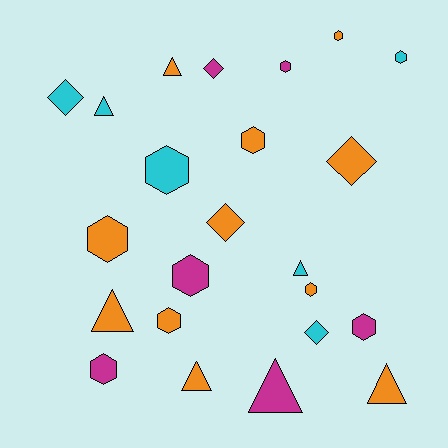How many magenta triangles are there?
There is 1 magenta triangle.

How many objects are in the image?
There are 23 objects.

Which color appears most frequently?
Orange, with 11 objects.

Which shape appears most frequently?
Hexagon, with 11 objects.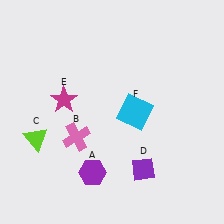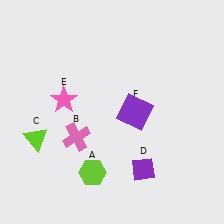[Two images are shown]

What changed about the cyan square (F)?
In Image 1, F is cyan. In Image 2, it changed to purple.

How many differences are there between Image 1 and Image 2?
There are 3 differences between the two images.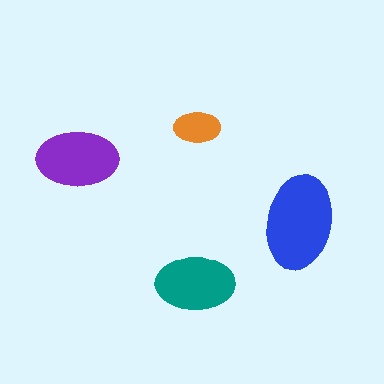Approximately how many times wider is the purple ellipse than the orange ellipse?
About 2 times wider.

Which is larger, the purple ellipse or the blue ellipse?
The blue one.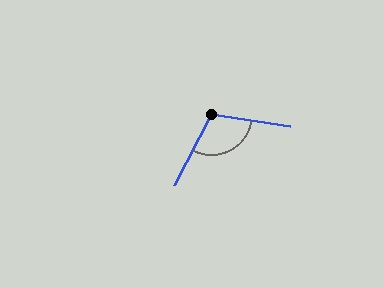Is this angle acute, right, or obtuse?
It is obtuse.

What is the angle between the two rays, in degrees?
Approximately 108 degrees.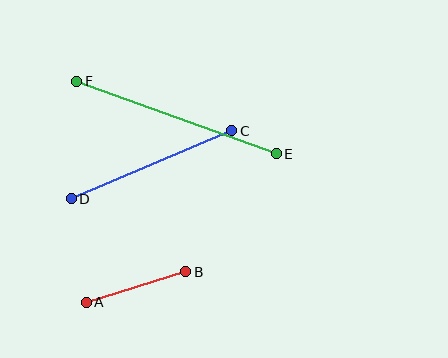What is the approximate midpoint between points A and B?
The midpoint is at approximately (136, 287) pixels.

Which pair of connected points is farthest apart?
Points E and F are farthest apart.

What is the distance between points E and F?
The distance is approximately 212 pixels.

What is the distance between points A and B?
The distance is approximately 104 pixels.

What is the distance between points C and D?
The distance is approximately 174 pixels.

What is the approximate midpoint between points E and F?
The midpoint is at approximately (177, 117) pixels.